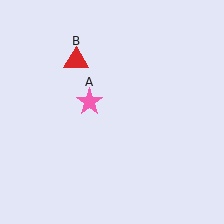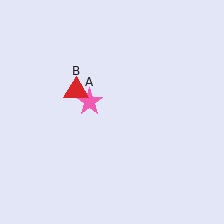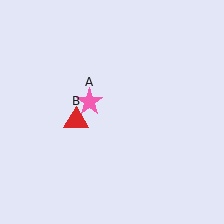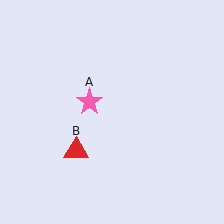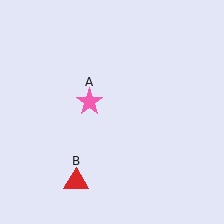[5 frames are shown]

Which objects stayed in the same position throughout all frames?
Pink star (object A) remained stationary.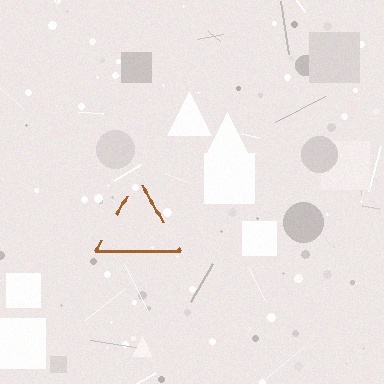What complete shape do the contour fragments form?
The contour fragments form a triangle.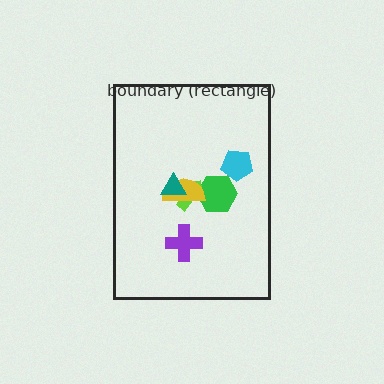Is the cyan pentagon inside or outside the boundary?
Inside.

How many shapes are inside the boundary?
6 inside, 0 outside.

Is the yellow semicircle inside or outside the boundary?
Inside.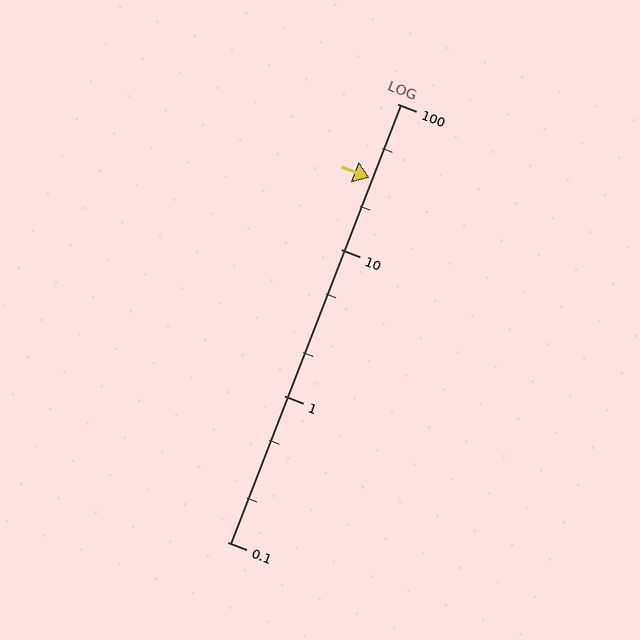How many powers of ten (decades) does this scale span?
The scale spans 3 decades, from 0.1 to 100.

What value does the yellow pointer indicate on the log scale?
The pointer indicates approximately 31.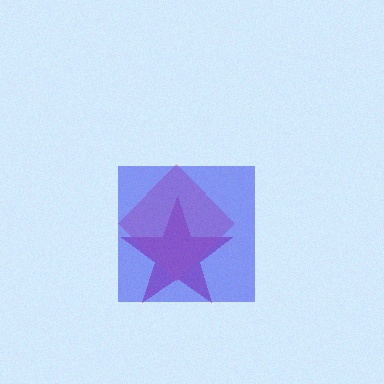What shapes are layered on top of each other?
The layered shapes are: a magenta star, a pink diamond, a blue square.